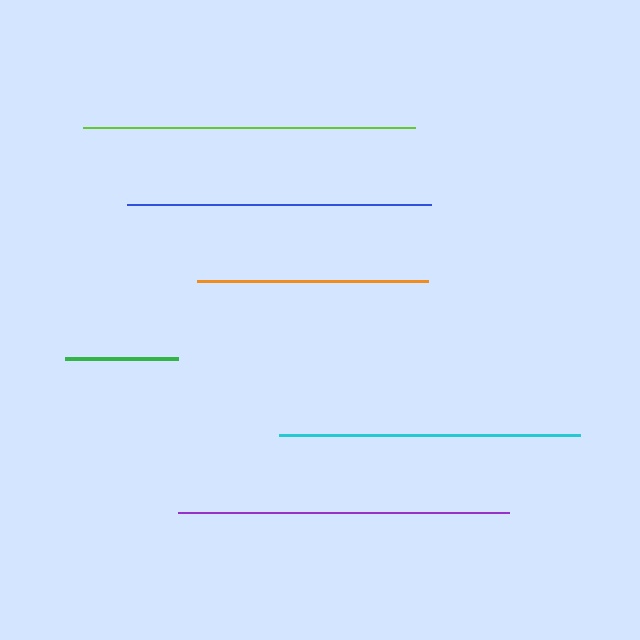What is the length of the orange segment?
The orange segment is approximately 231 pixels long.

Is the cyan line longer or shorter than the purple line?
The purple line is longer than the cyan line.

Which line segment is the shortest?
The green line is the shortest at approximately 112 pixels.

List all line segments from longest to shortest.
From longest to shortest: lime, purple, blue, cyan, orange, green.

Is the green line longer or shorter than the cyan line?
The cyan line is longer than the green line.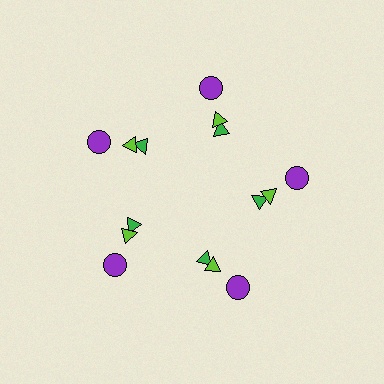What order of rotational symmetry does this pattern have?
This pattern has 5-fold rotational symmetry.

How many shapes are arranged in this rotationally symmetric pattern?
There are 15 shapes, arranged in 5 groups of 3.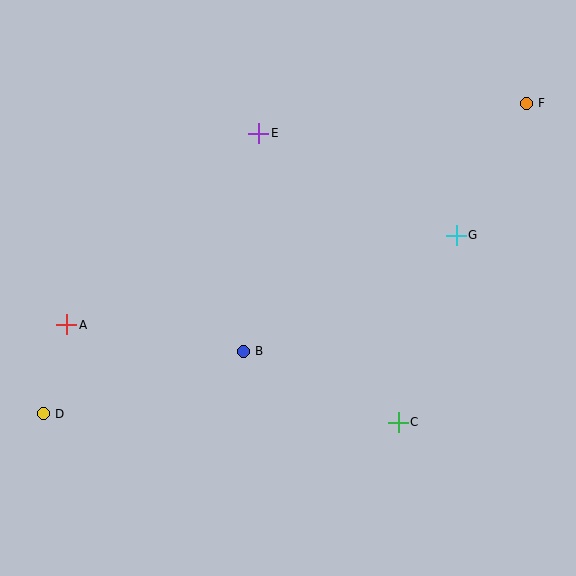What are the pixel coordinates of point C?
Point C is at (398, 422).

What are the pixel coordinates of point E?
Point E is at (259, 133).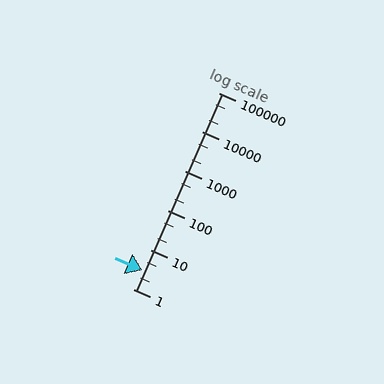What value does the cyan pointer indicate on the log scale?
The pointer indicates approximately 3.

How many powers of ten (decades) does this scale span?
The scale spans 5 decades, from 1 to 100000.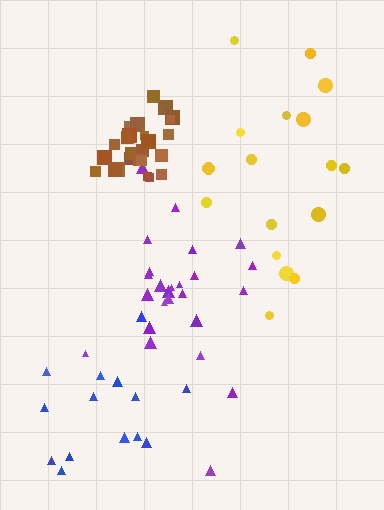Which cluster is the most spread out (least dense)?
Yellow.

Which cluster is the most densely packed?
Brown.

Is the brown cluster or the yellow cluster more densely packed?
Brown.